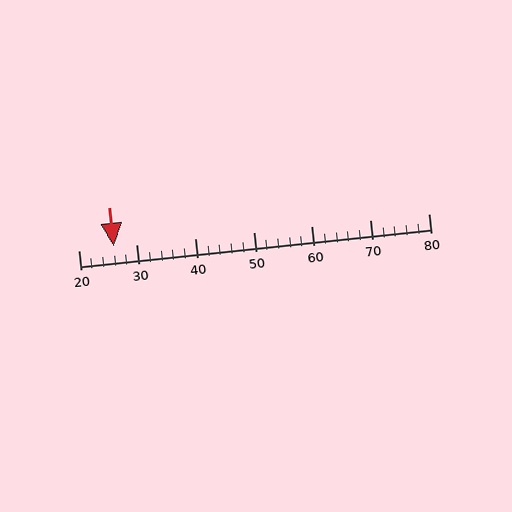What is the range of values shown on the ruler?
The ruler shows values from 20 to 80.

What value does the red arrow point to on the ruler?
The red arrow points to approximately 26.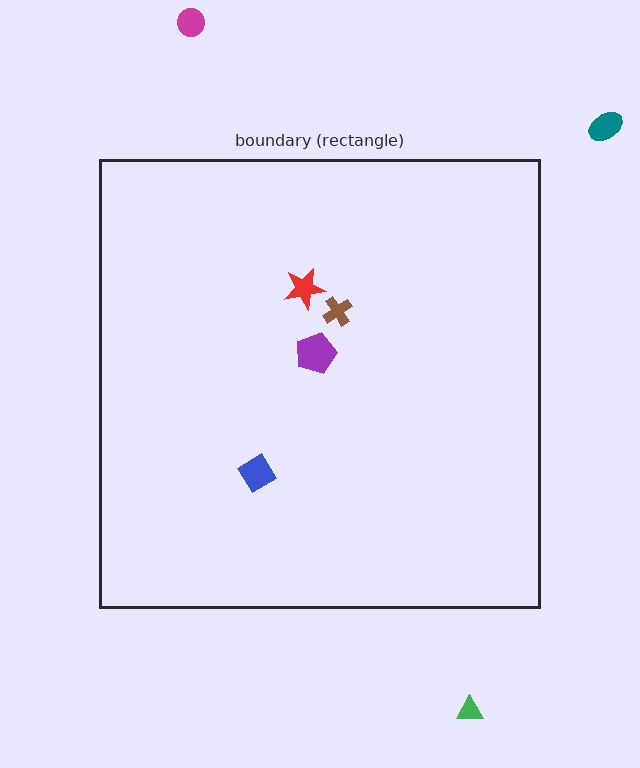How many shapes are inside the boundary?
4 inside, 3 outside.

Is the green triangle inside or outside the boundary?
Outside.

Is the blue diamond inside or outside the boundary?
Inside.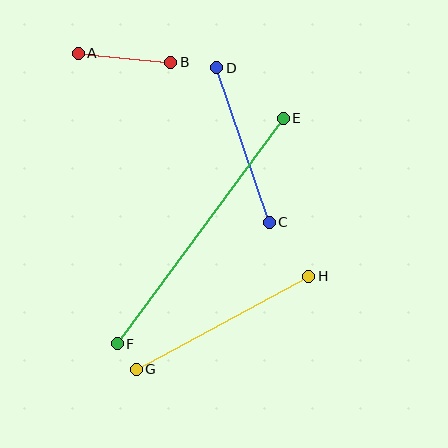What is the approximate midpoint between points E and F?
The midpoint is at approximately (200, 231) pixels.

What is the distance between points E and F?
The distance is approximately 280 pixels.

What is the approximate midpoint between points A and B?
The midpoint is at approximately (125, 58) pixels.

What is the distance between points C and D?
The distance is approximately 163 pixels.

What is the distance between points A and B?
The distance is approximately 93 pixels.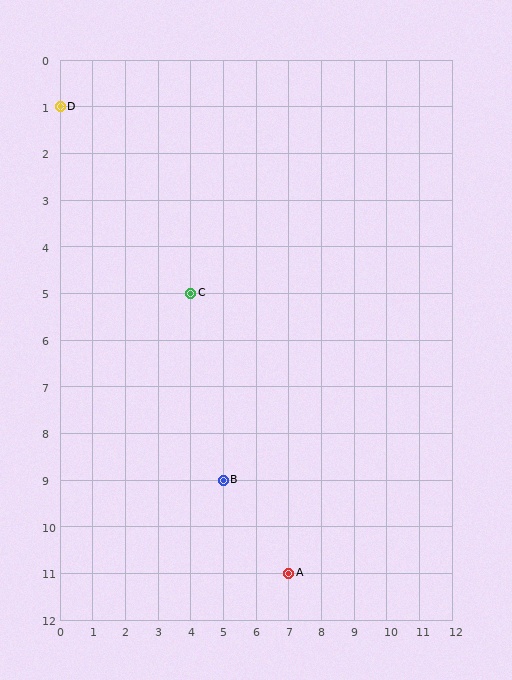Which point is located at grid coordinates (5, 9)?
Point B is at (5, 9).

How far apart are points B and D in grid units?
Points B and D are 5 columns and 8 rows apart (about 9.4 grid units diagonally).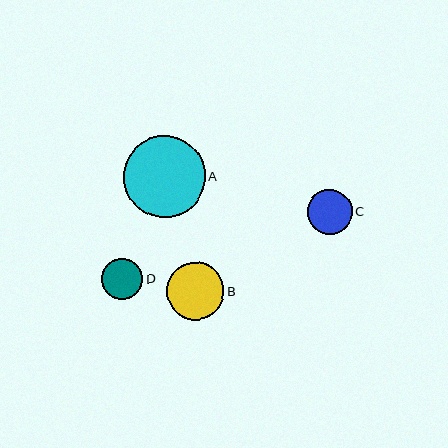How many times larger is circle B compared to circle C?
Circle B is approximately 1.3 times the size of circle C.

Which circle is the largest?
Circle A is the largest with a size of approximately 82 pixels.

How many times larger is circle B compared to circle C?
Circle B is approximately 1.3 times the size of circle C.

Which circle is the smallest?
Circle D is the smallest with a size of approximately 41 pixels.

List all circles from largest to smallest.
From largest to smallest: A, B, C, D.